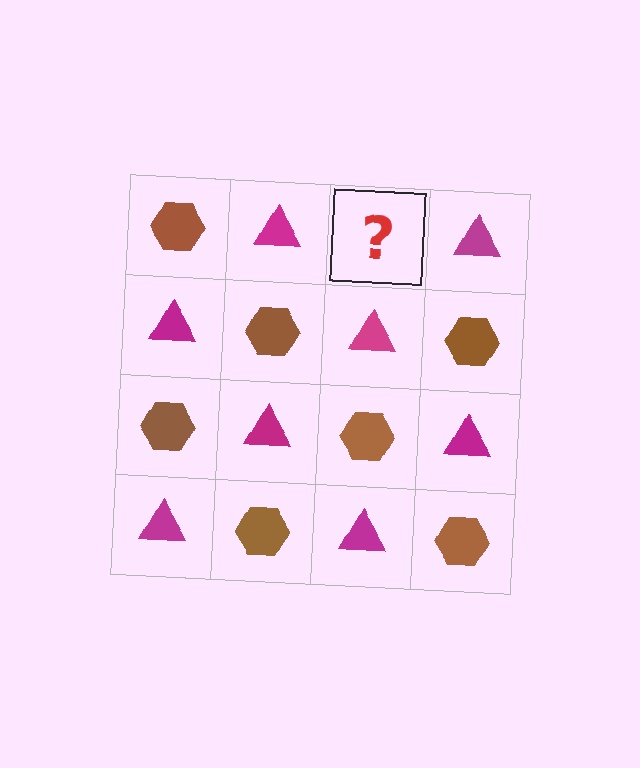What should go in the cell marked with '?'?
The missing cell should contain a brown hexagon.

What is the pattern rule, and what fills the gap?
The rule is that it alternates brown hexagon and magenta triangle in a checkerboard pattern. The gap should be filled with a brown hexagon.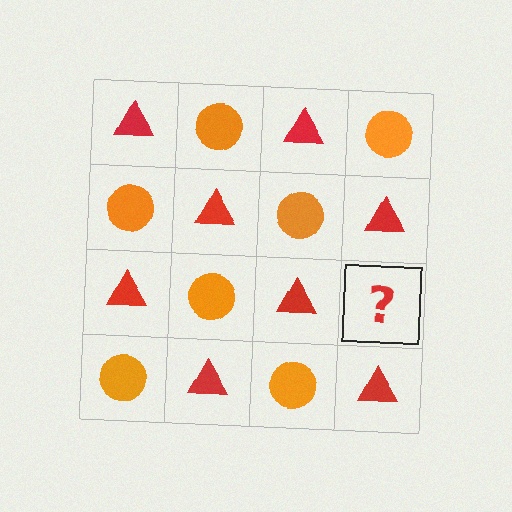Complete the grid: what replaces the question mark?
The question mark should be replaced with an orange circle.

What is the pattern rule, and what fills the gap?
The rule is that it alternates red triangle and orange circle in a checkerboard pattern. The gap should be filled with an orange circle.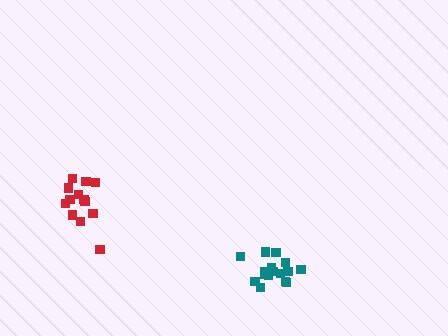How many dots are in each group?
Group 1: 16 dots, Group 2: 13 dots (29 total).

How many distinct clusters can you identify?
There are 2 distinct clusters.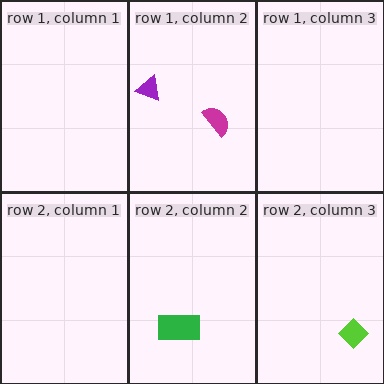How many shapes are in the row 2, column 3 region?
1.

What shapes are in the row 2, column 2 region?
The green rectangle.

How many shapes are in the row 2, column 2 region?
1.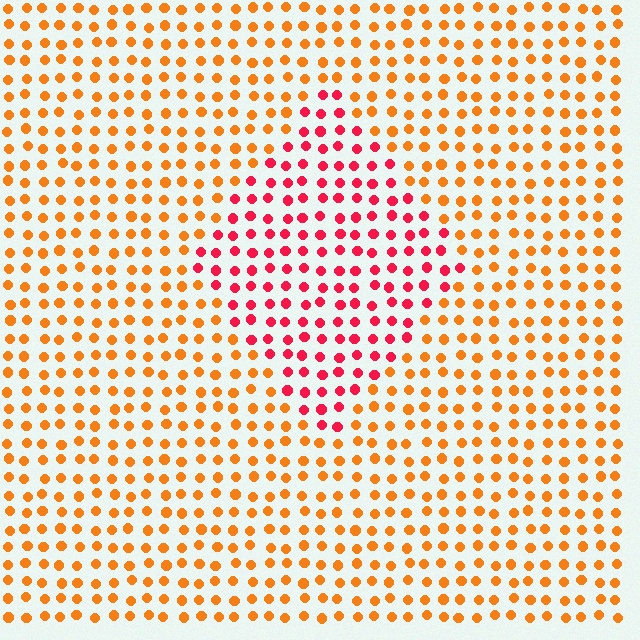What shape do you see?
I see a diamond.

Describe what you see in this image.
The image is filled with small orange elements in a uniform arrangement. A diamond-shaped region is visible where the elements are tinted to a slightly different hue, forming a subtle color boundary.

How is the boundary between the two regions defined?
The boundary is defined purely by a slight shift in hue (about 42 degrees). Spacing, size, and orientation are identical on both sides.